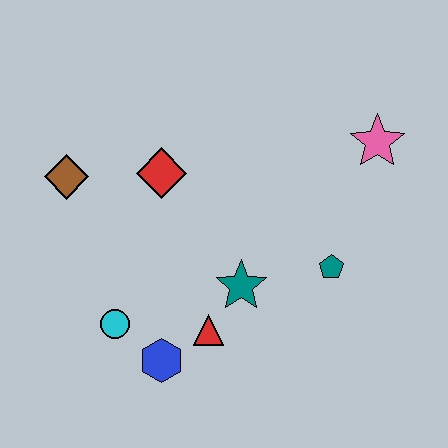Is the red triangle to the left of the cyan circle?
No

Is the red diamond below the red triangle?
No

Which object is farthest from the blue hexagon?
The pink star is farthest from the blue hexagon.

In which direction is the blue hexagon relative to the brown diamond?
The blue hexagon is below the brown diamond.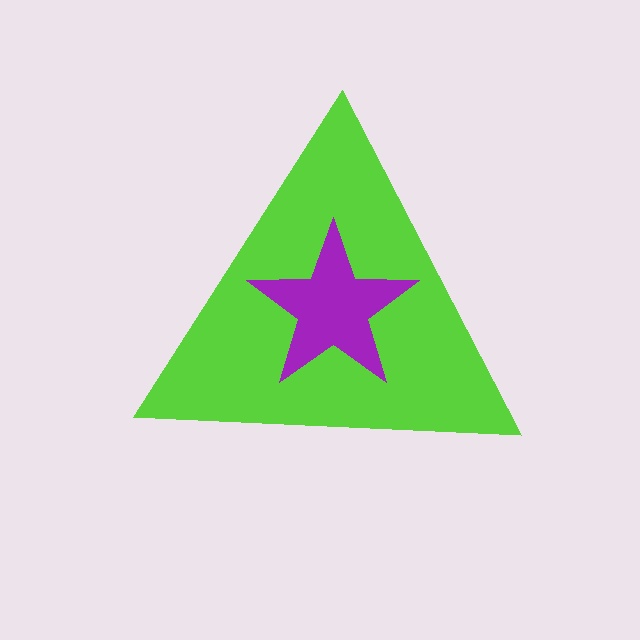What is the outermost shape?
The lime triangle.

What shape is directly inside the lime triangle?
The purple star.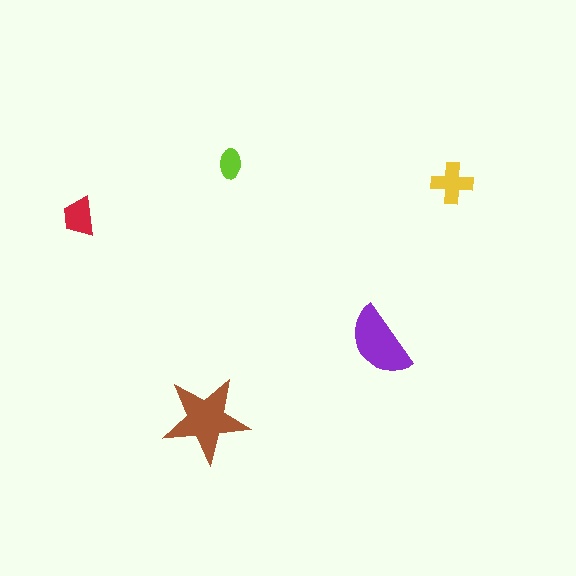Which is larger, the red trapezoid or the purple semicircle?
The purple semicircle.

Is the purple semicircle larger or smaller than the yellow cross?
Larger.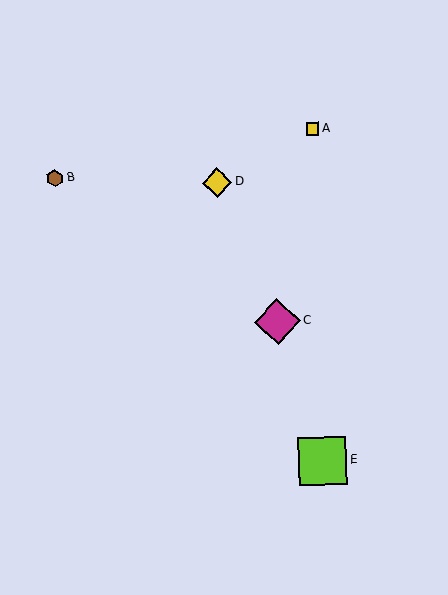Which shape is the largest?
The lime square (labeled E) is the largest.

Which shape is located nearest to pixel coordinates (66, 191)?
The brown hexagon (labeled B) at (55, 178) is nearest to that location.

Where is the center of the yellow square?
The center of the yellow square is at (312, 129).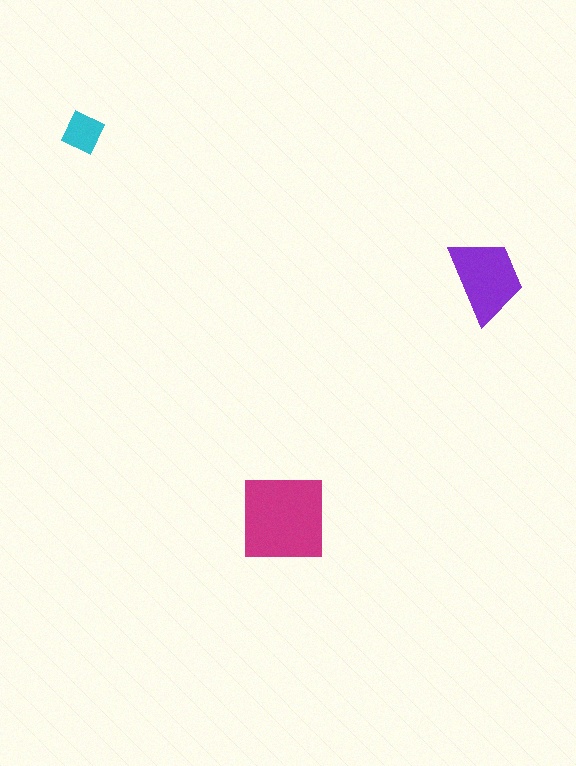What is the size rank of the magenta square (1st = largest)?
1st.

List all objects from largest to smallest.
The magenta square, the purple trapezoid, the cyan diamond.